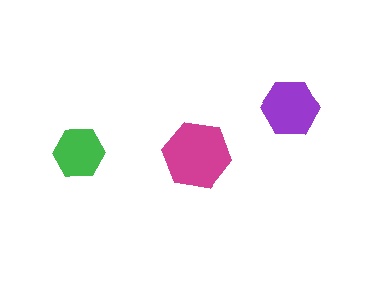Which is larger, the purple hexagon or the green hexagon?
The purple one.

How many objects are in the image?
There are 3 objects in the image.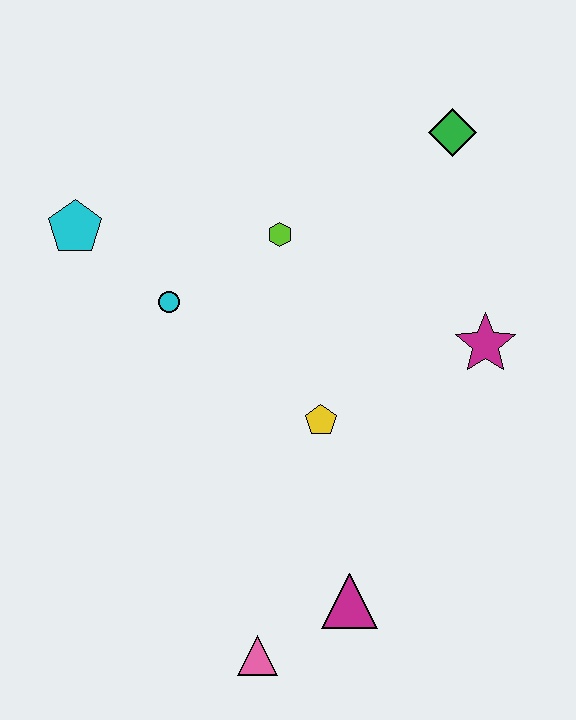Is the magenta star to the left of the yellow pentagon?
No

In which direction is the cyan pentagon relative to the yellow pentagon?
The cyan pentagon is to the left of the yellow pentagon.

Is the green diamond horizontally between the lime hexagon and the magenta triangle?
No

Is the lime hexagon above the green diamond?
No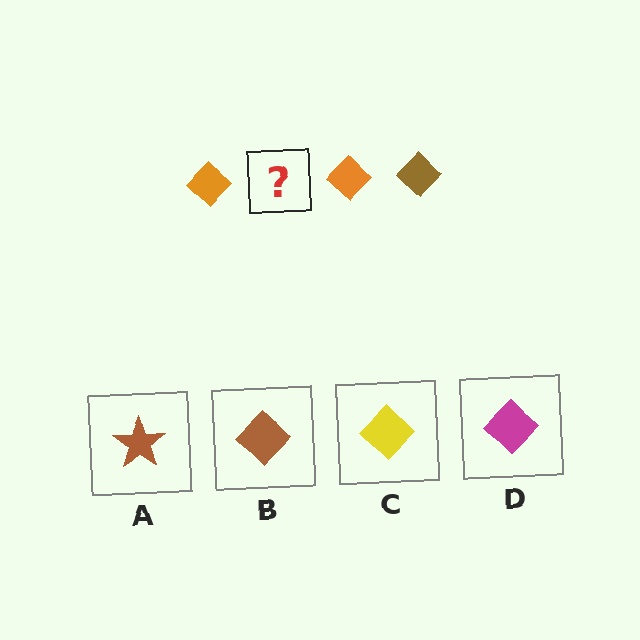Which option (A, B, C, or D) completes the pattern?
B.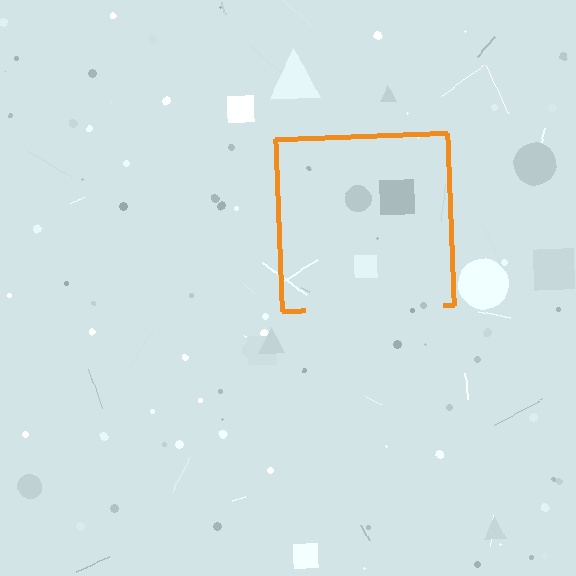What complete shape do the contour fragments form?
The contour fragments form a square.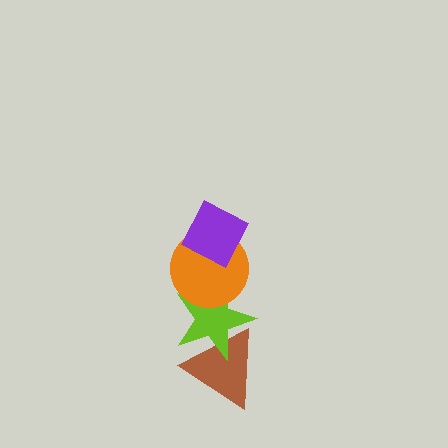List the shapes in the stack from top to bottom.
From top to bottom: the purple diamond, the orange circle, the lime star, the brown triangle.